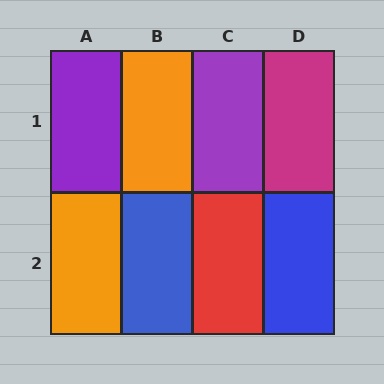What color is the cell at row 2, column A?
Orange.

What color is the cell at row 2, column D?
Blue.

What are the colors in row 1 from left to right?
Purple, orange, purple, magenta.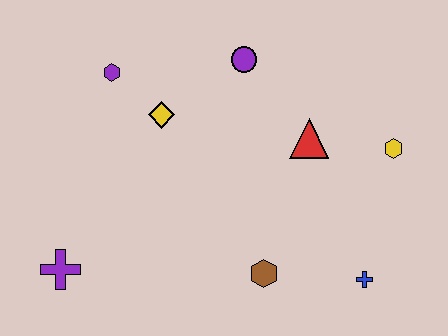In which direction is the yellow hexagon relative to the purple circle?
The yellow hexagon is to the right of the purple circle.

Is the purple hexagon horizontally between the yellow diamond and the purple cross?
Yes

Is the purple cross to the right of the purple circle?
No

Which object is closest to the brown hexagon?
The blue cross is closest to the brown hexagon.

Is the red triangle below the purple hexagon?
Yes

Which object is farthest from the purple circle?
The purple cross is farthest from the purple circle.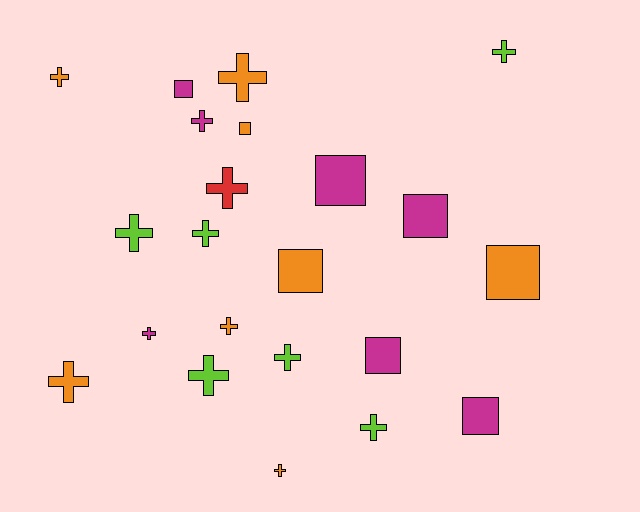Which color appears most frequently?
Orange, with 8 objects.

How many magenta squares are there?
There are 5 magenta squares.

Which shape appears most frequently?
Cross, with 14 objects.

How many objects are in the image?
There are 22 objects.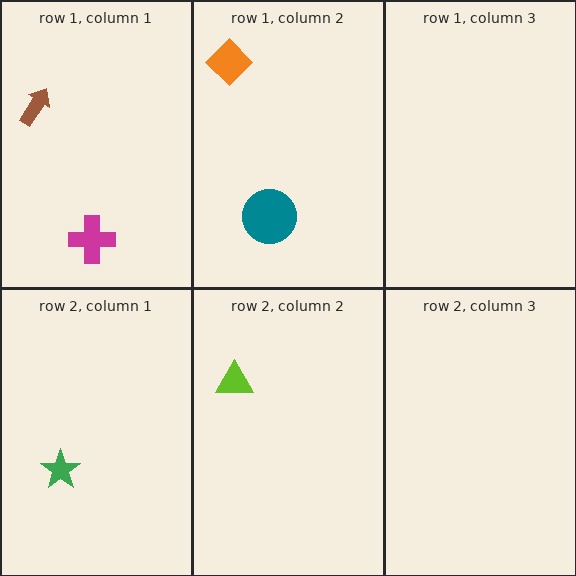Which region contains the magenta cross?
The row 1, column 1 region.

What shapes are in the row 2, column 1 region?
The green star.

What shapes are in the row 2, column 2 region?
The lime triangle.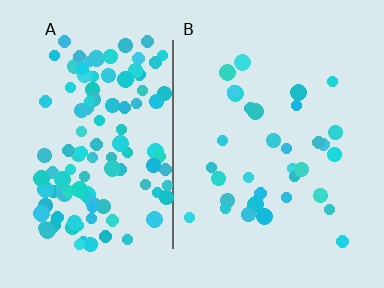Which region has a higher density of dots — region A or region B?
A (the left).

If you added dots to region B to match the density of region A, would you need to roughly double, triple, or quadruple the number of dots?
Approximately triple.